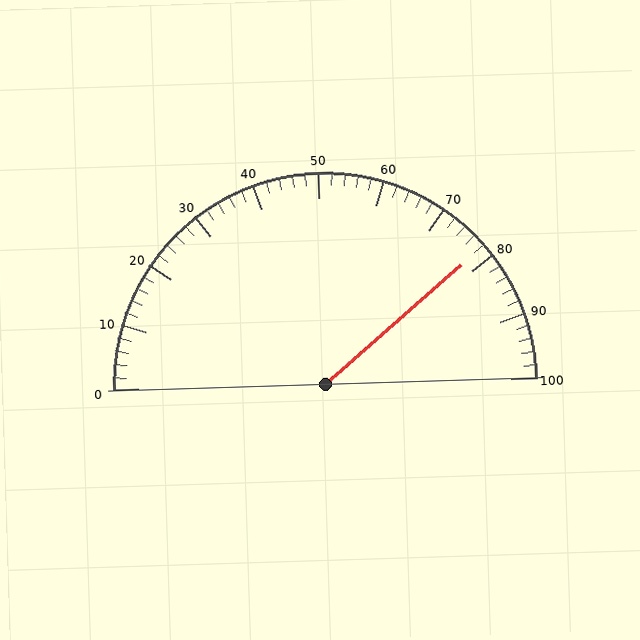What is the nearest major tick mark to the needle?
The nearest major tick mark is 80.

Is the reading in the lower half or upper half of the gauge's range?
The reading is in the upper half of the range (0 to 100).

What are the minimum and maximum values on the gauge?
The gauge ranges from 0 to 100.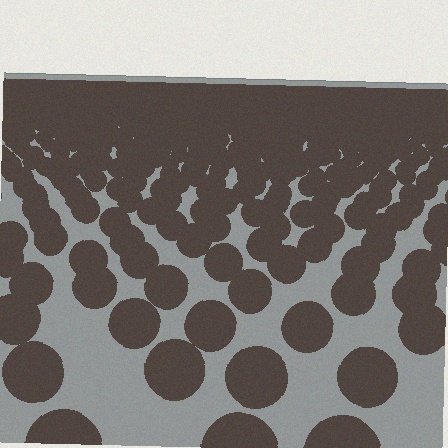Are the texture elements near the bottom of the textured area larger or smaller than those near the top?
Larger. Near the bottom, elements are closer to the viewer and appear at a bigger on-screen size.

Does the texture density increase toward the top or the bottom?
Density increases toward the top.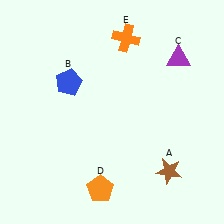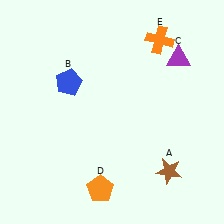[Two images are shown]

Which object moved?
The orange cross (E) moved right.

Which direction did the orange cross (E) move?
The orange cross (E) moved right.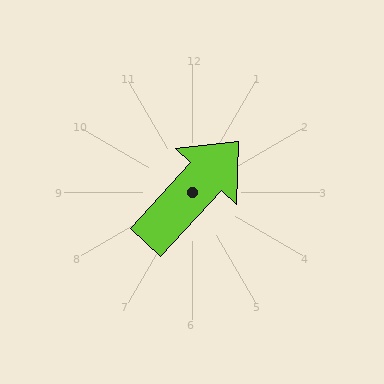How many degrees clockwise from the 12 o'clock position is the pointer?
Approximately 43 degrees.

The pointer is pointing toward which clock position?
Roughly 1 o'clock.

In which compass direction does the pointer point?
Northeast.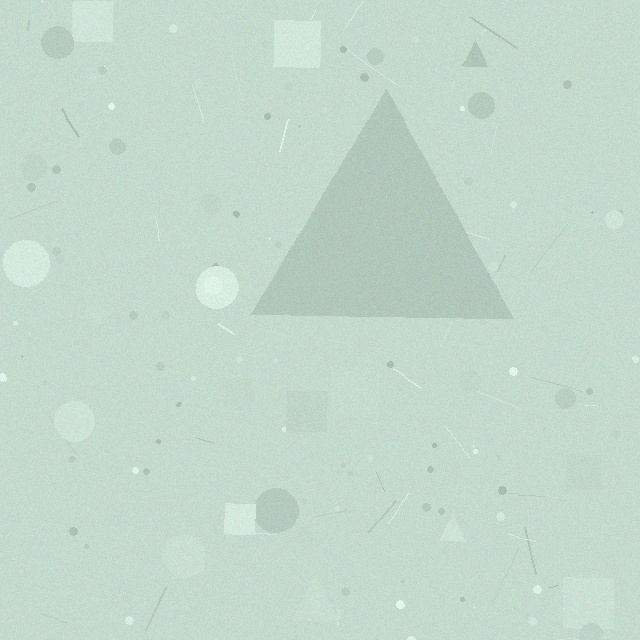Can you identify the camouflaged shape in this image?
The camouflaged shape is a triangle.